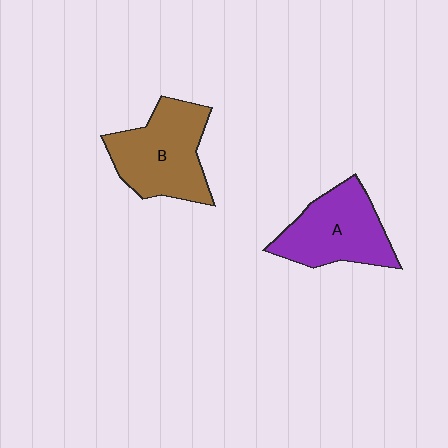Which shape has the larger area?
Shape B (brown).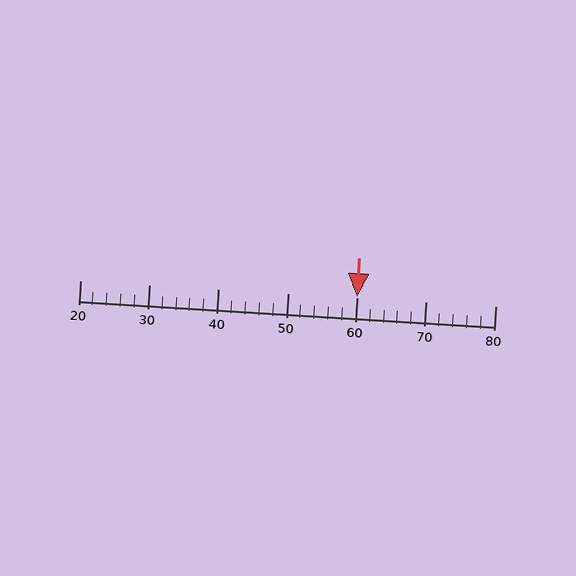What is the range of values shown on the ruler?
The ruler shows values from 20 to 80.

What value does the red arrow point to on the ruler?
The red arrow points to approximately 60.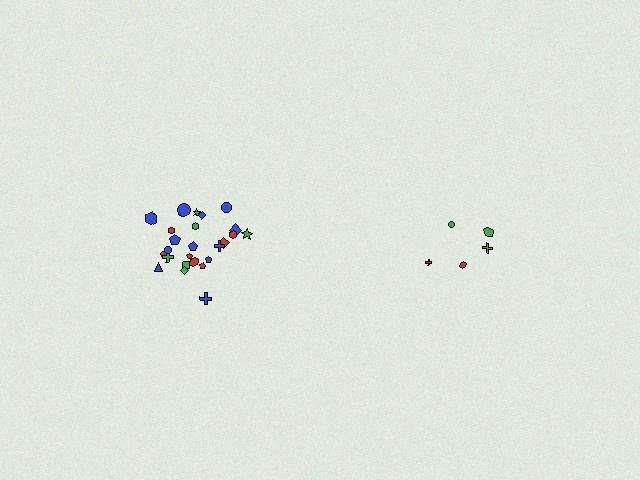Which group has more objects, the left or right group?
The left group.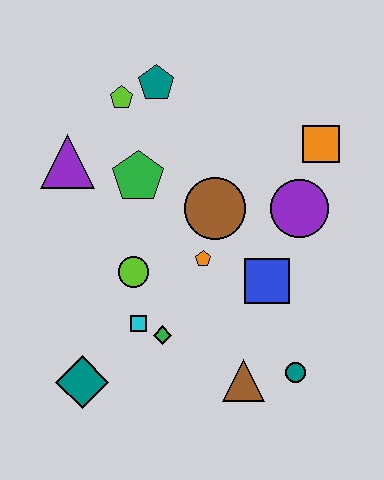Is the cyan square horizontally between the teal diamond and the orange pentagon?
Yes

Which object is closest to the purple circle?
The orange square is closest to the purple circle.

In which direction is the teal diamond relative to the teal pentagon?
The teal diamond is below the teal pentagon.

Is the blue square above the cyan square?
Yes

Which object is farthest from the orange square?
The teal diamond is farthest from the orange square.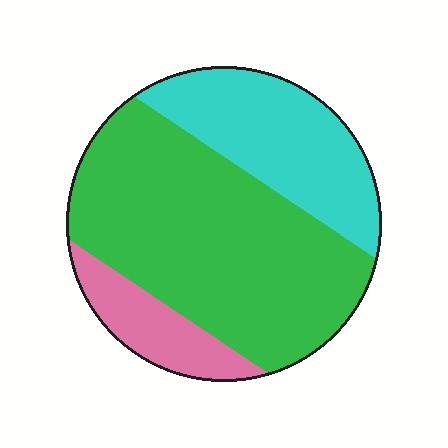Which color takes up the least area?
Pink, at roughly 15%.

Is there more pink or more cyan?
Cyan.